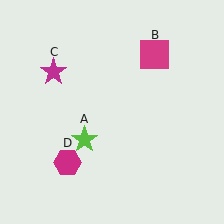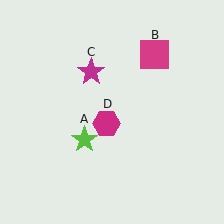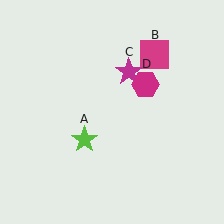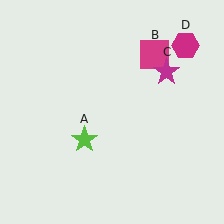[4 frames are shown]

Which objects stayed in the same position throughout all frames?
Lime star (object A) and magenta square (object B) remained stationary.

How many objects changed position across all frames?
2 objects changed position: magenta star (object C), magenta hexagon (object D).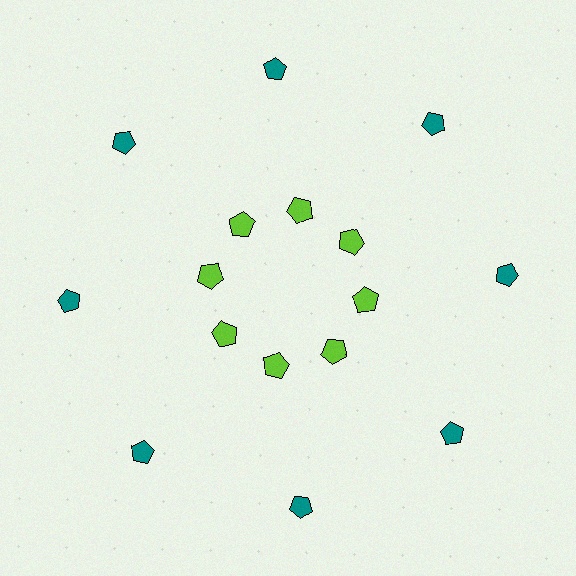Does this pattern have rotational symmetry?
Yes, this pattern has 8-fold rotational symmetry. It looks the same after rotating 45 degrees around the center.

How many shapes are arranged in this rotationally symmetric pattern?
There are 16 shapes, arranged in 8 groups of 2.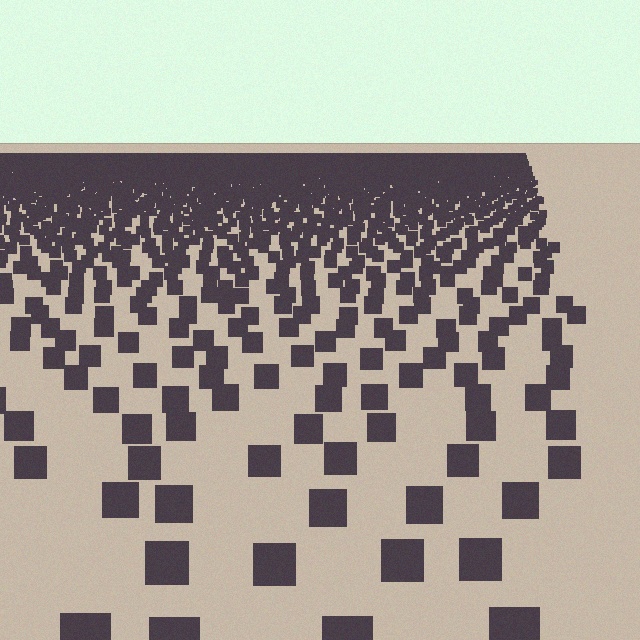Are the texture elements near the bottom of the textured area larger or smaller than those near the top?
Larger. Near the bottom, elements are closer to the viewer and appear at a bigger on-screen size.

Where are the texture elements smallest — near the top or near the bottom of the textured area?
Near the top.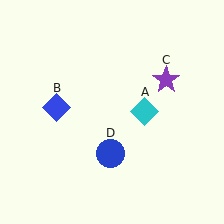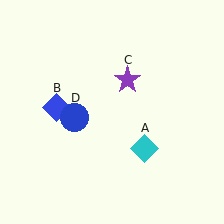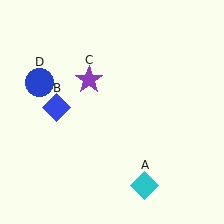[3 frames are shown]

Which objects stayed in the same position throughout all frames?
Blue diamond (object B) remained stationary.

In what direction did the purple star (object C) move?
The purple star (object C) moved left.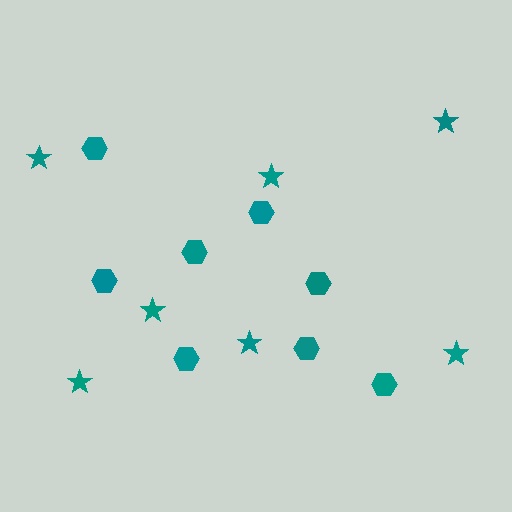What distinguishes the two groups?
There are 2 groups: one group of hexagons (8) and one group of stars (7).